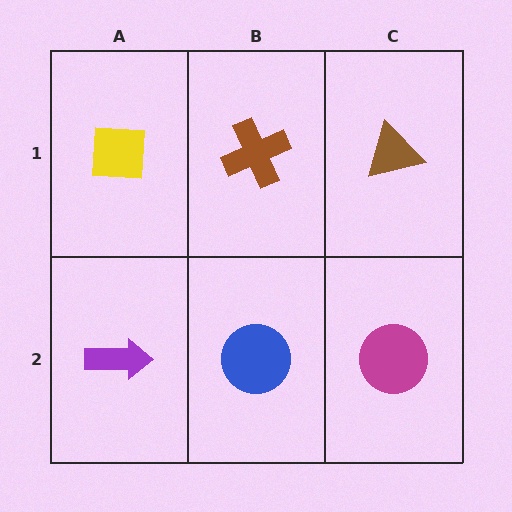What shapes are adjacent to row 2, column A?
A yellow square (row 1, column A), a blue circle (row 2, column B).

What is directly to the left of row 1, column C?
A brown cross.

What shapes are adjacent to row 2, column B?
A brown cross (row 1, column B), a purple arrow (row 2, column A), a magenta circle (row 2, column C).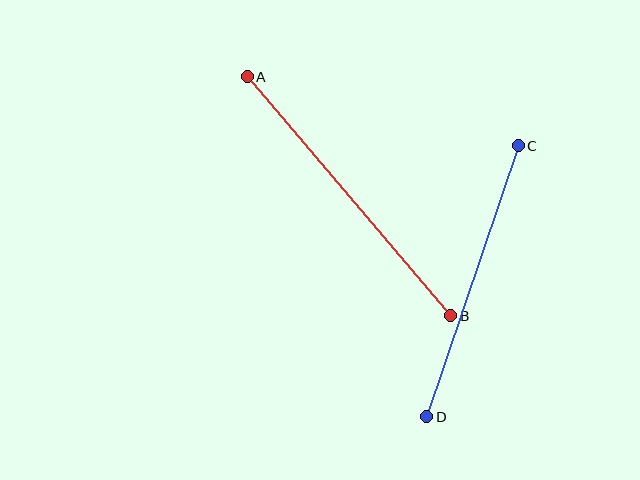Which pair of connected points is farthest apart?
Points A and B are farthest apart.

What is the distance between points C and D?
The distance is approximately 286 pixels.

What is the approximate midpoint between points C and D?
The midpoint is at approximately (473, 281) pixels.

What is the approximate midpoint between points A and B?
The midpoint is at approximately (349, 196) pixels.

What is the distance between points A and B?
The distance is approximately 314 pixels.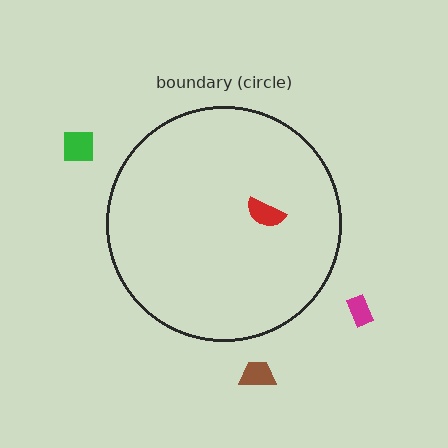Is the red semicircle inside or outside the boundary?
Inside.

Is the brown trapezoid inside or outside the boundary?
Outside.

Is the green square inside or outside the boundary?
Outside.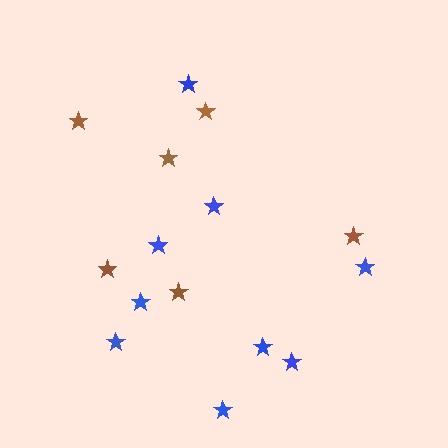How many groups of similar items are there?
There are 2 groups: one group of blue stars (9) and one group of brown stars (6).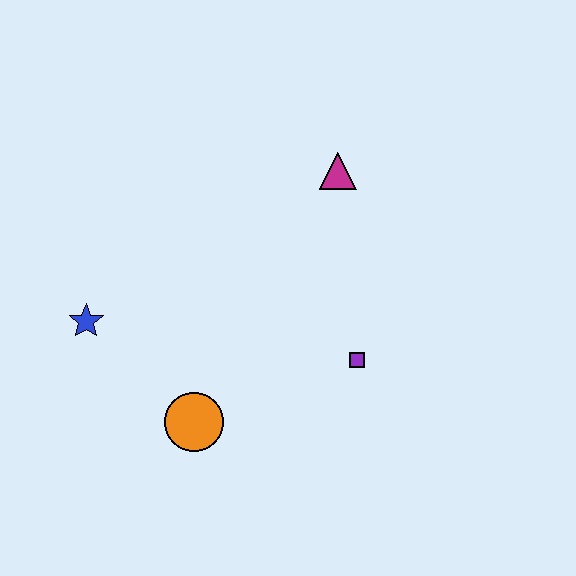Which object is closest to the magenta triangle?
The purple square is closest to the magenta triangle.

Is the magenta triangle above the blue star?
Yes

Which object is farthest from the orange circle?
The magenta triangle is farthest from the orange circle.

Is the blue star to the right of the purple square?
No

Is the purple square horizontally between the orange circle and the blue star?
No